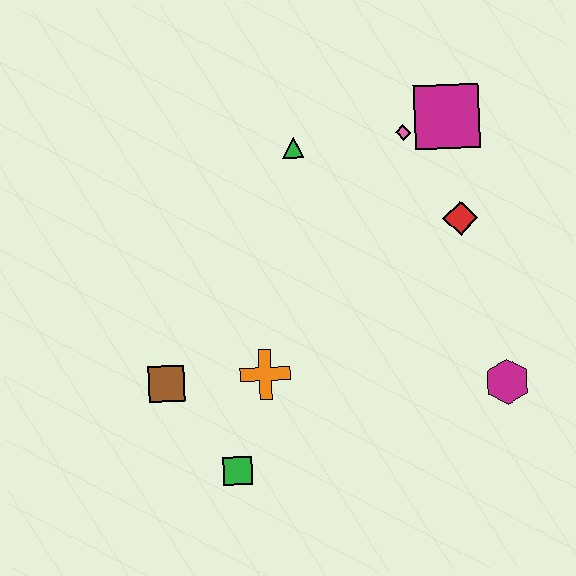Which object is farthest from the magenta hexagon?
The brown square is farthest from the magenta hexagon.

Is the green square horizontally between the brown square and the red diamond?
Yes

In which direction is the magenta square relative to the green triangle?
The magenta square is to the right of the green triangle.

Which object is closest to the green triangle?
The pink diamond is closest to the green triangle.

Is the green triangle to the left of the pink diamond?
Yes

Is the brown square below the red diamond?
Yes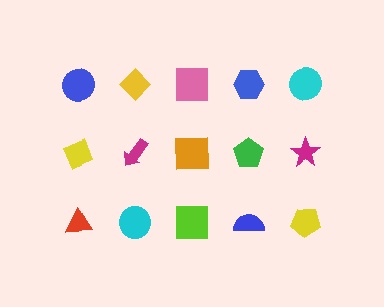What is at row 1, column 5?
A cyan circle.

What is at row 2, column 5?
A magenta star.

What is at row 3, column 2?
A cyan circle.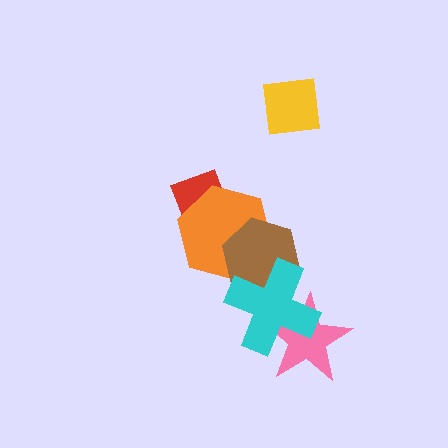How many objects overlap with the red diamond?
1 object overlaps with the red diamond.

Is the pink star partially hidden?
Yes, it is partially covered by another shape.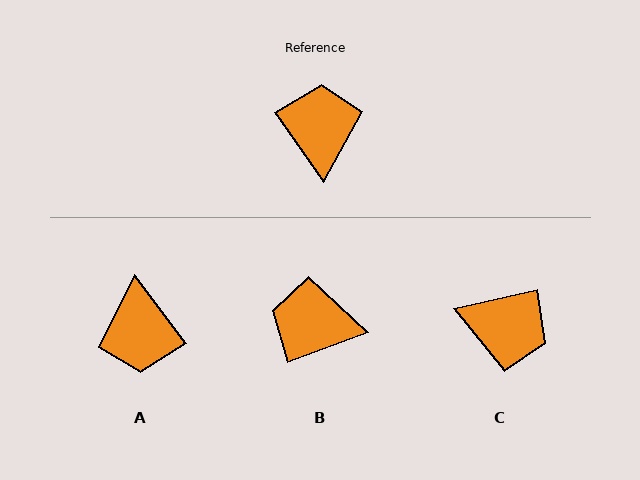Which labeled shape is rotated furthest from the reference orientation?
A, about 177 degrees away.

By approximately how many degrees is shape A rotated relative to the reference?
Approximately 177 degrees clockwise.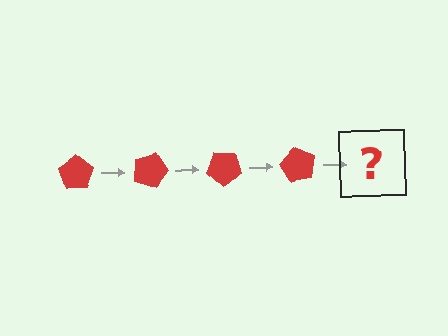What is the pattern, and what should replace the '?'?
The pattern is that the pentagon rotates 20 degrees each step. The '?' should be a red pentagon rotated 80 degrees.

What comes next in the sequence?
The next element should be a red pentagon rotated 80 degrees.